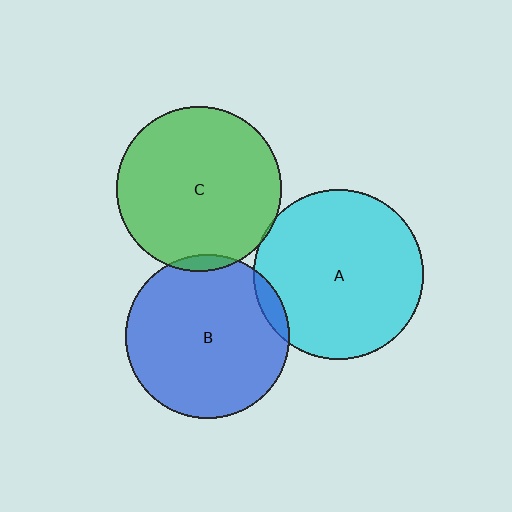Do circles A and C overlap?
Yes.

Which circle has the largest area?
Circle A (cyan).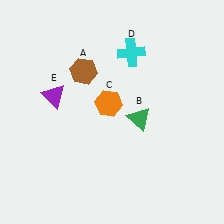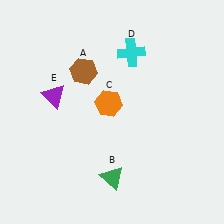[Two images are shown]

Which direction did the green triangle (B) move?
The green triangle (B) moved down.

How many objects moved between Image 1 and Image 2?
1 object moved between the two images.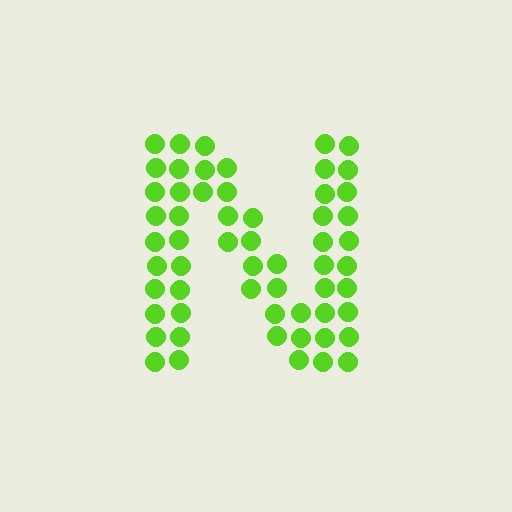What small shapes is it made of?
It is made of small circles.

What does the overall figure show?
The overall figure shows the letter N.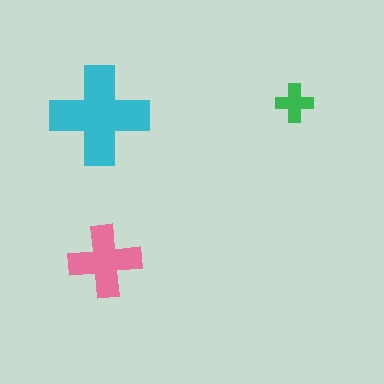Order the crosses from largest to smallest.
the cyan one, the pink one, the green one.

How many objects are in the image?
There are 3 objects in the image.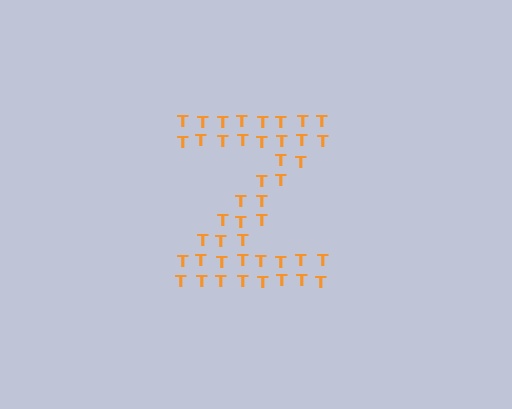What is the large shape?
The large shape is the letter Z.